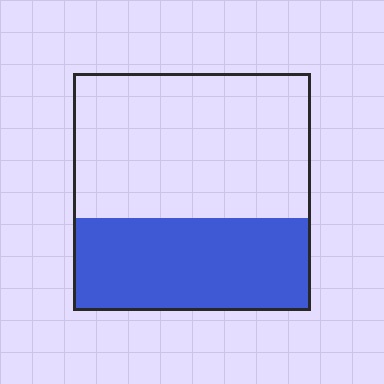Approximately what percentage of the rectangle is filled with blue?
Approximately 40%.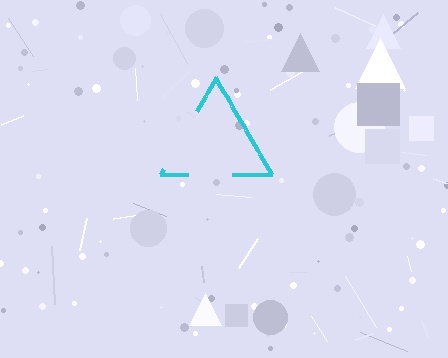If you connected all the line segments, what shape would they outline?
They would outline a triangle.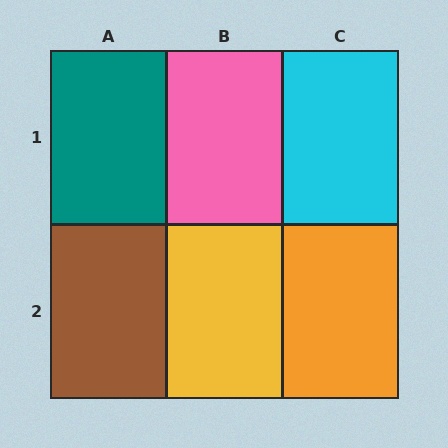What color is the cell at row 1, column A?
Teal.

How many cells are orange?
1 cell is orange.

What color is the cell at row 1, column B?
Pink.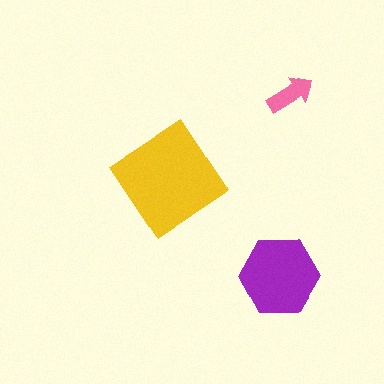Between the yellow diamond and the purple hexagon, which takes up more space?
The yellow diamond.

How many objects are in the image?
There are 3 objects in the image.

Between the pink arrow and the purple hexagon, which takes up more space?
The purple hexagon.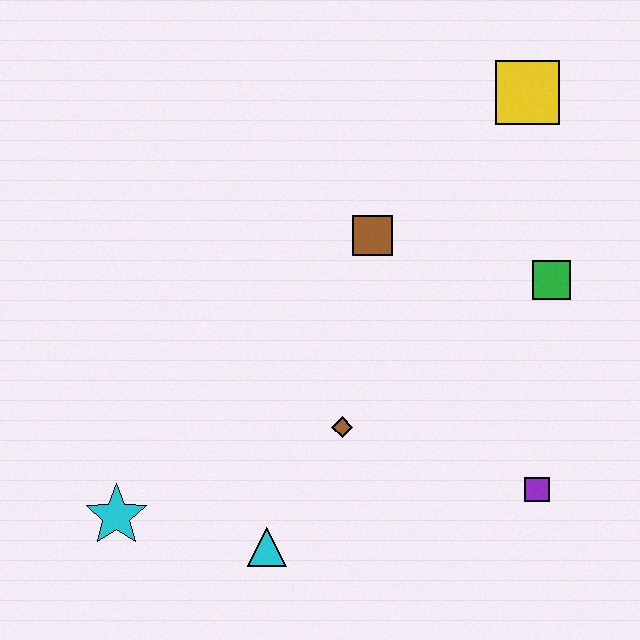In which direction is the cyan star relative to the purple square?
The cyan star is to the left of the purple square.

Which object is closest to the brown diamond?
The cyan triangle is closest to the brown diamond.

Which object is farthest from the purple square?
The cyan star is farthest from the purple square.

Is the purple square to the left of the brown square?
No